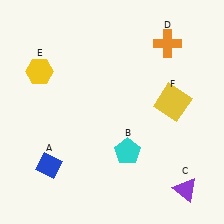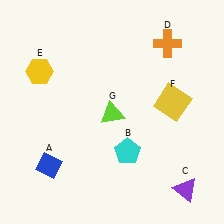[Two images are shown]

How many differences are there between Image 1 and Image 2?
There is 1 difference between the two images.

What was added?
A lime triangle (G) was added in Image 2.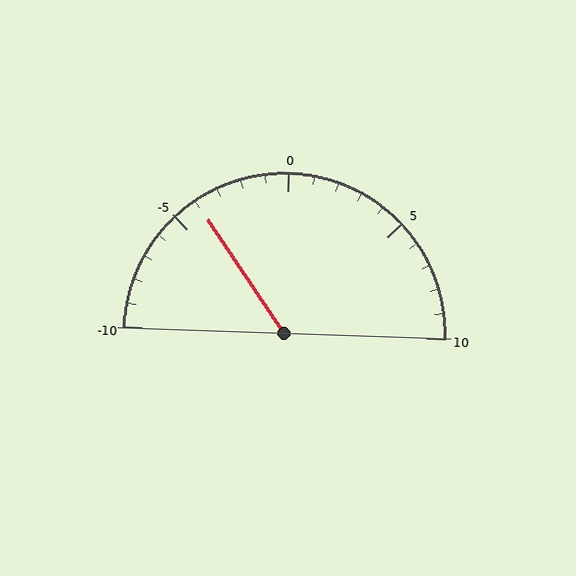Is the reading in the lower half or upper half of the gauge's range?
The reading is in the lower half of the range (-10 to 10).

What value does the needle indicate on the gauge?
The needle indicates approximately -4.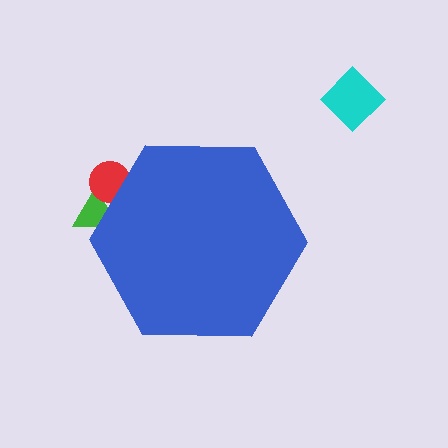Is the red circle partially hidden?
Yes, the red circle is partially hidden behind the blue hexagon.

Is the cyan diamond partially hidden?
No, the cyan diamond is fully visible.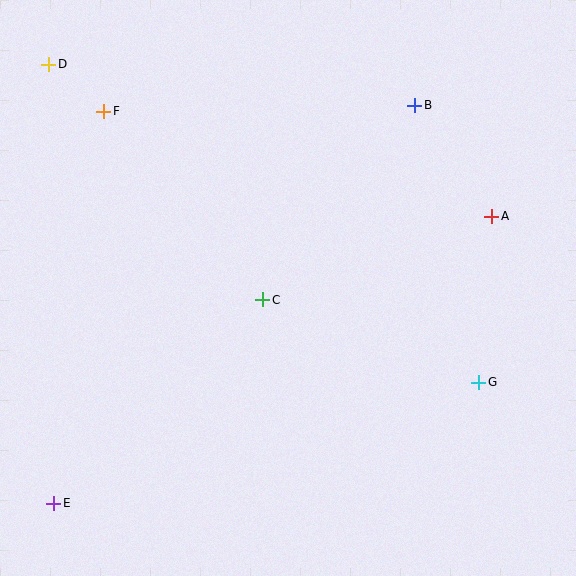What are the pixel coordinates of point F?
Point F is at (104, 111).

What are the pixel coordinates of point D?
Point D is at (49, 64).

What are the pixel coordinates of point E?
Point E is at (54, 503).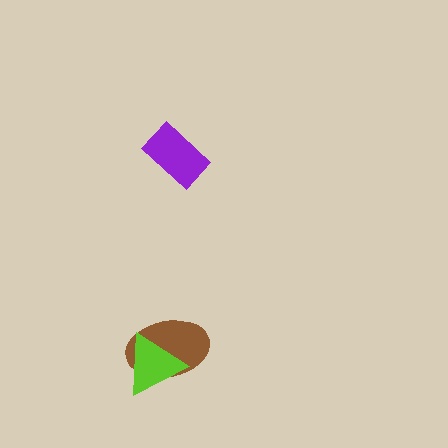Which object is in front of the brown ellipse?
The lime triangle is in front of the brown ellipse.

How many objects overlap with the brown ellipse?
1 object overlaps with the brown ellipse.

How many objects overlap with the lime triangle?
1 object overlaps with the lime triangle.